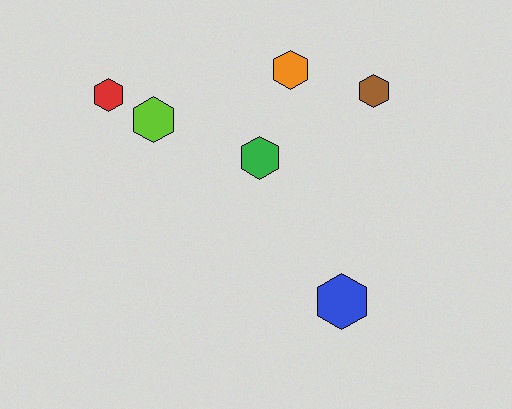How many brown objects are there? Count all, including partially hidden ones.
There is 1 brown object.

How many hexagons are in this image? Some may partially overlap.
There are 6 hexagons.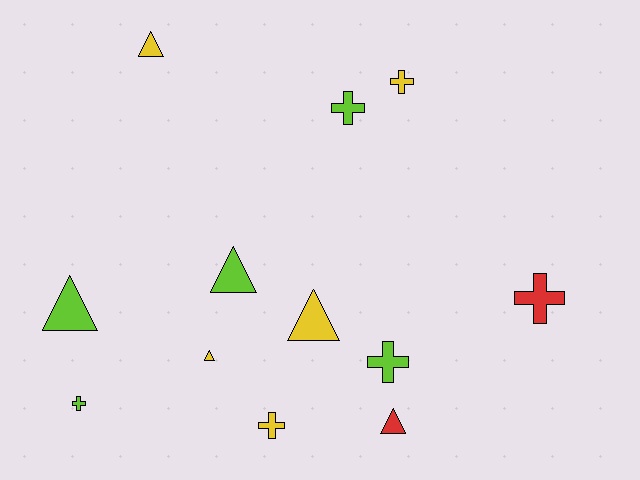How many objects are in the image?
There are 12 objects.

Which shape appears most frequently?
Cross, with 6 objects.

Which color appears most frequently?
Lime, with 5 objects.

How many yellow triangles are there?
There are 3 yellow triangles.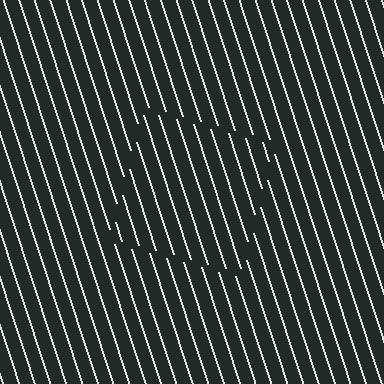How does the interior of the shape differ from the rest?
The interior of the shape contains the same grating, shifted by half a period — the contour is defined by the phase discontinuity where line-ends from the inner and outer gratings abut.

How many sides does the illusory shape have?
4 sides — the line-ends trace a square.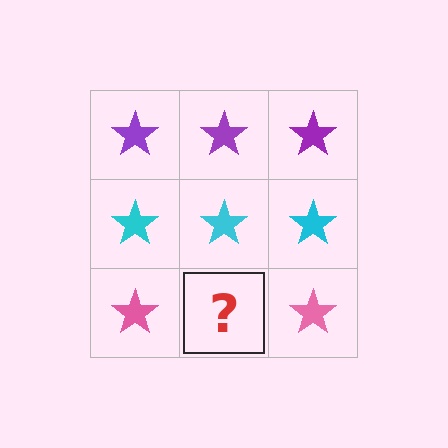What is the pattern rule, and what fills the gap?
The rule is that each row has a consistent color. The gap should be filled with a pink star.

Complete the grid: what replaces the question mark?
The question mark should be replaced with a pink star.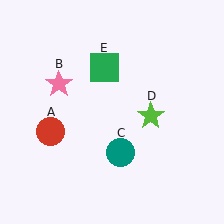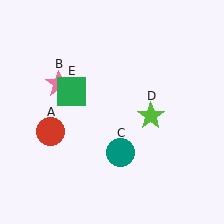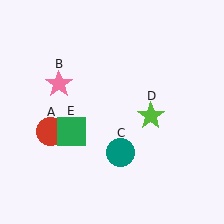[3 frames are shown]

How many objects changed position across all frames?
1 object changed position: green square (object E).